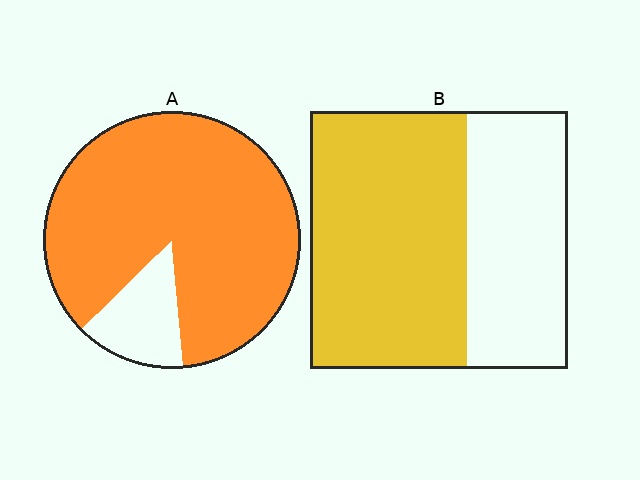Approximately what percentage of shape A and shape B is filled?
A is approximately 85% and B is approximately 60%.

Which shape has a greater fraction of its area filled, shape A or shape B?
Shape A.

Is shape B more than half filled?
Yes.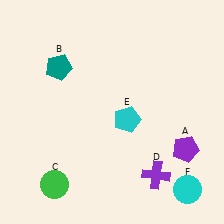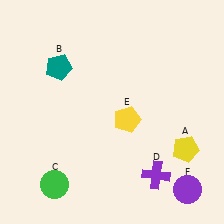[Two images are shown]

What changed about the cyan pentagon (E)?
In Image 1, E is cyan. In Image 2, it changed to yellow.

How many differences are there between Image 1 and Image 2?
There are 3 differences between the two images.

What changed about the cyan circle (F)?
In Image 1, F is cyan. In Image 2, it changed to purple.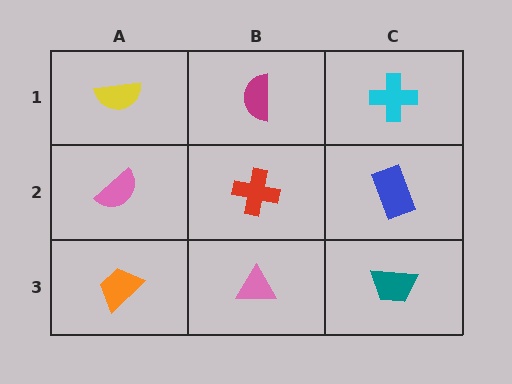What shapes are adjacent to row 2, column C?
A cyan cross (row 1, column C), a teal trapezoid (row 3, column C), a red cross (row 2, column B).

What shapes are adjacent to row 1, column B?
A red cross (row 2, column B), a yellow semicircle (row 1, column A), a cyan cross (row 1, column C).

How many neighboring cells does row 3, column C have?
2.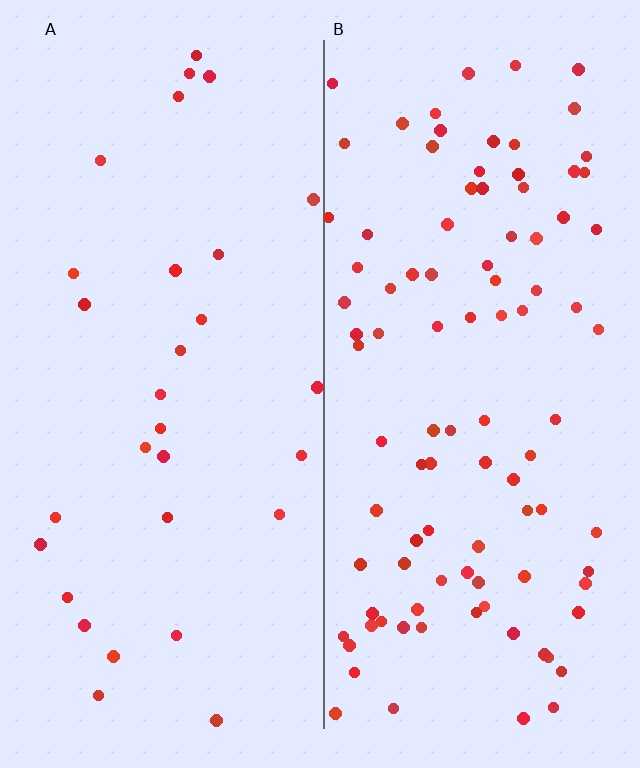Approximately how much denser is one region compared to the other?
Approximately 3.3× — region B over region A.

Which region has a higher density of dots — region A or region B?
B (the right).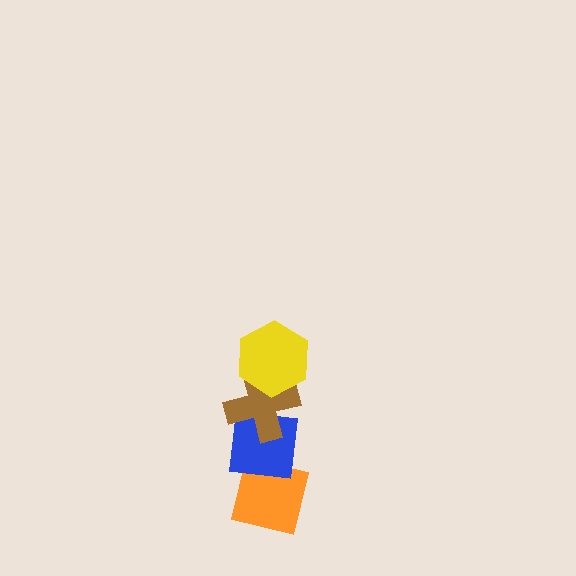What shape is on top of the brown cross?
The yellow hexagon is on top of the brown cross.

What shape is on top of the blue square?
The brown cross is on top of the blue square.